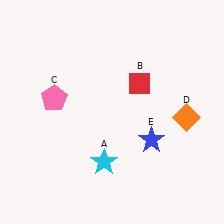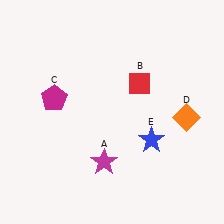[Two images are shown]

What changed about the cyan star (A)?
In Image 1, A is cyan. In Image 2, it changed to magenta.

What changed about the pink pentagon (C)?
In Image 1, C is pink. In Image 2, it changed to magenta.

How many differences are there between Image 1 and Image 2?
There are 2 differences between the two images.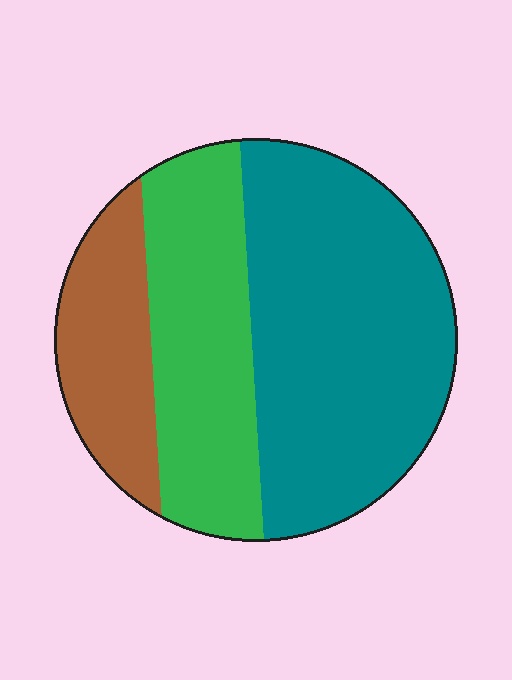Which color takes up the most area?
Teal, at roughly 50%.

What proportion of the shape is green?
Green covers about 30% of the shape.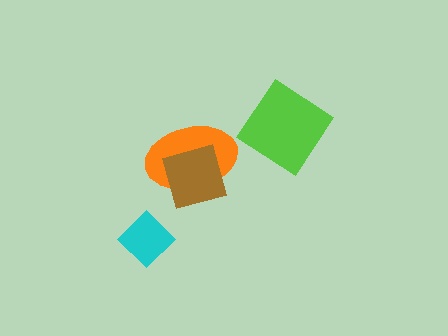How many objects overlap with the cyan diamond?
0 objects overlap with the cyan diamond.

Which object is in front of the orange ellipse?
The brown diamond is in front of the orange ellipse.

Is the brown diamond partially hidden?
No, no other shape covers it.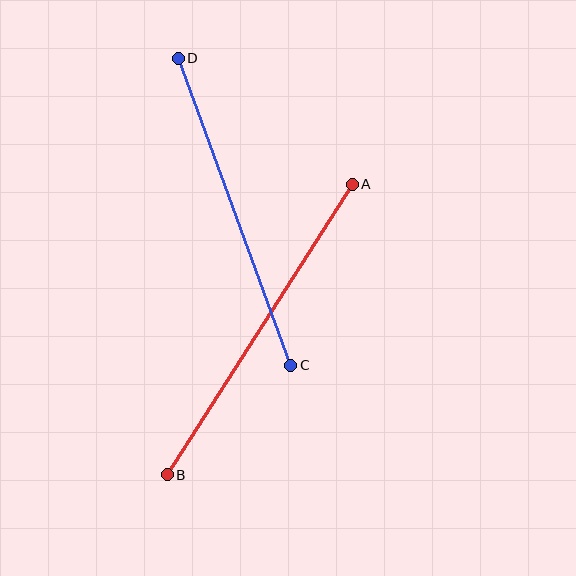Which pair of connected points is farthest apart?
Points A and B are farthest apart.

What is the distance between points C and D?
The distance is approximately 327 pixels.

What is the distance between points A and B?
The distance is approximately 345 pixels.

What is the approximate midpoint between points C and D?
The midpoint is at approximately (235, 212) pixels.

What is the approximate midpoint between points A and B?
The midpoint is at approximately (260, 329) pixels.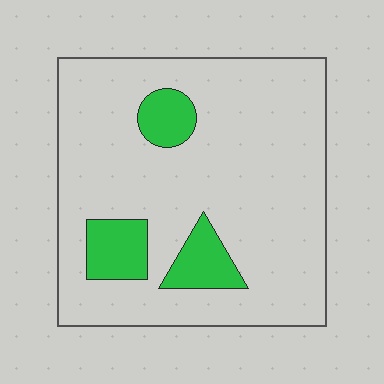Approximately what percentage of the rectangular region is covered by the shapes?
Approximately 15%.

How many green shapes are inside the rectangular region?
3.